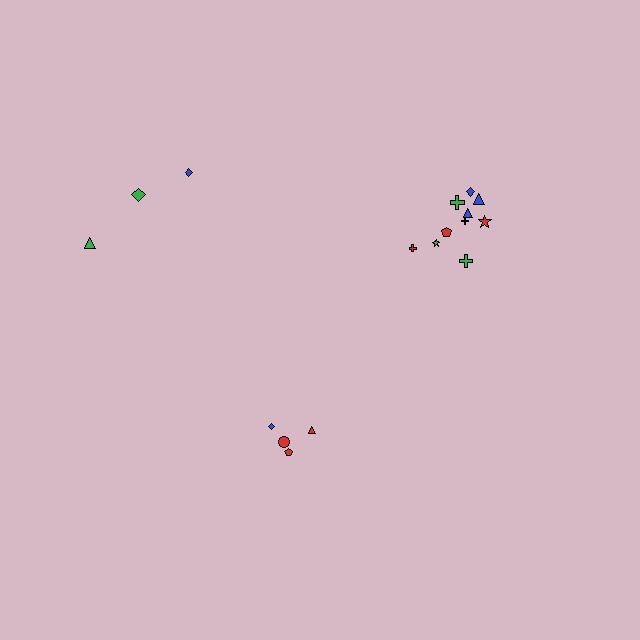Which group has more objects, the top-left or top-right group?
The top-right group.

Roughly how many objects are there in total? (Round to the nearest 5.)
Roughly 15 objects in total.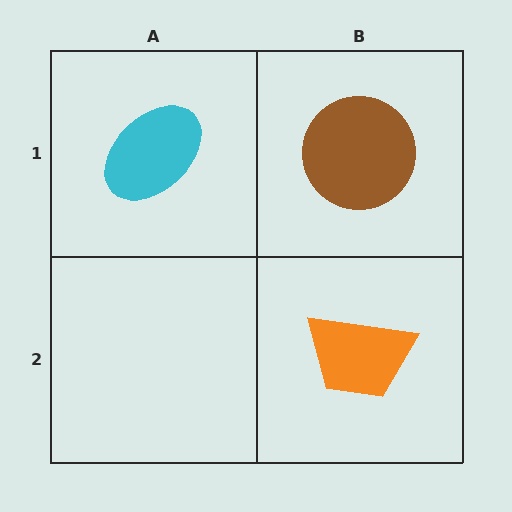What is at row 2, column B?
An orange trapezoid.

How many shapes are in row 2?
1 shape.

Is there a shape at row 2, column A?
No, that cell is empty.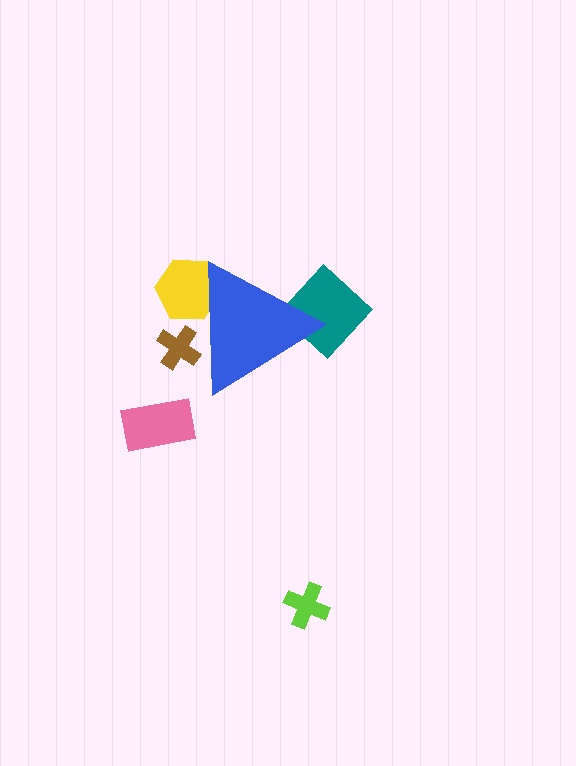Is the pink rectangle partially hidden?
No, the pink rectangle is fully visible.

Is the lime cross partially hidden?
No, the lime cross is fully visible.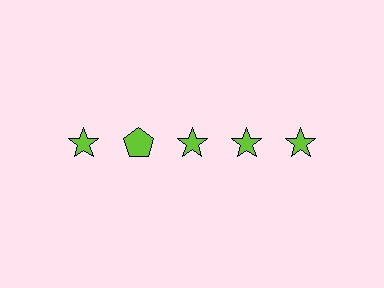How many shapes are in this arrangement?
There are 5 shapes arranged in a grid pattern.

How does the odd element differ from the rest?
It has a different shape: pentagon instead of star.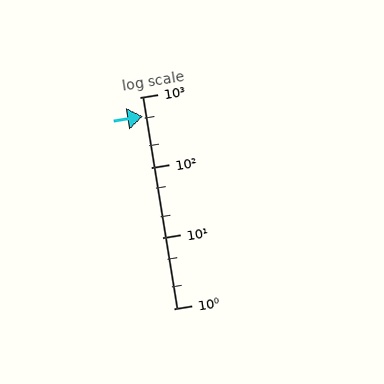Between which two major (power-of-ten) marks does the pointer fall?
The pointer is between 100 and 1000.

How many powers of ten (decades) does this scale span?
The scale spans 3 decades, from 1 to 1000.